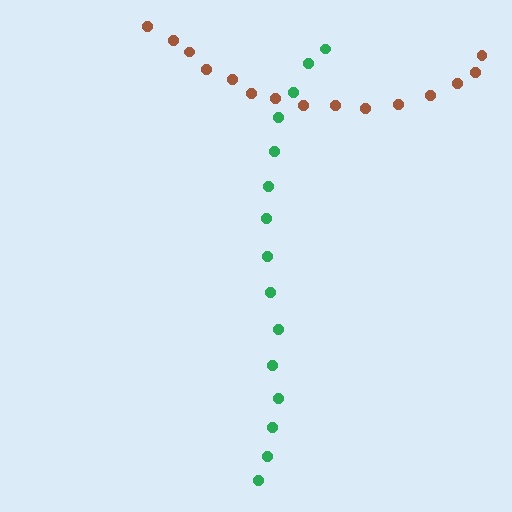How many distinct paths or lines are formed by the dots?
There are 2 distinct paths.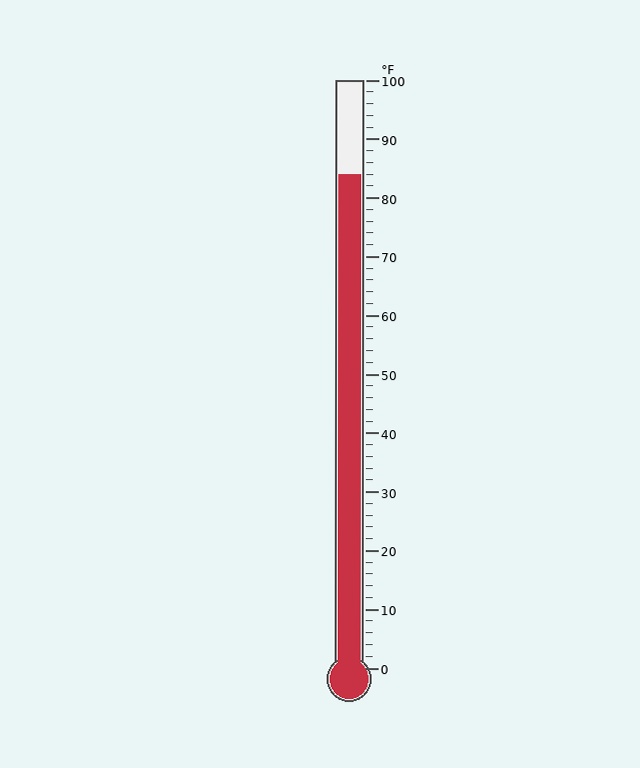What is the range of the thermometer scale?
The thermometer scale ranges from 0°F to 100°F.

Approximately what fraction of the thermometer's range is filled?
The thermometer is filled to approximately 85% of its range.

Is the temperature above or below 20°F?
The temperature is above 20°F.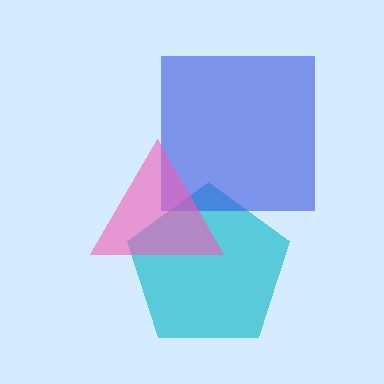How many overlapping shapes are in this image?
There are 3 overlapping shapes in the image.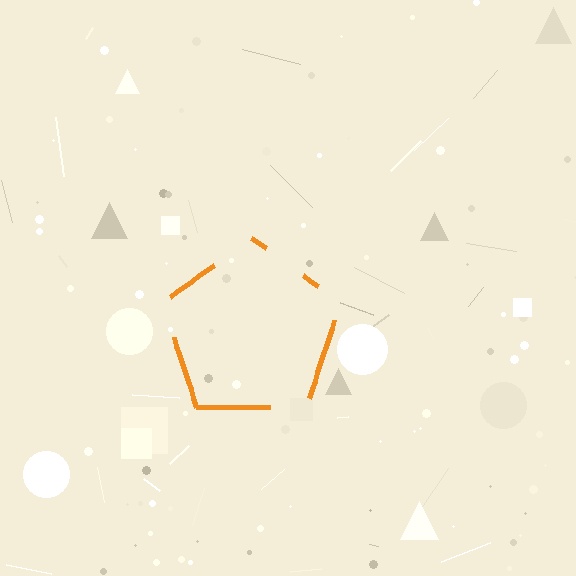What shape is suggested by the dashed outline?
The dashed outline suggests a pentagon.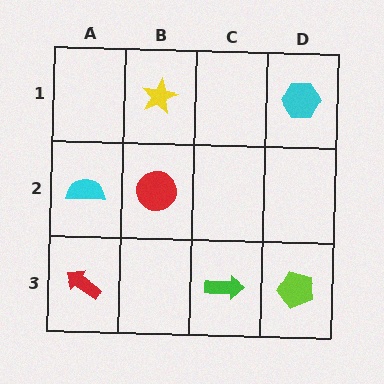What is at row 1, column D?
A cyan hexagon.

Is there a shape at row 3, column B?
No, that cell is empty.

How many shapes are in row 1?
2 shapes.